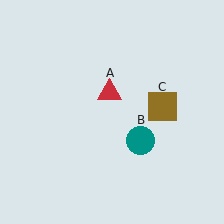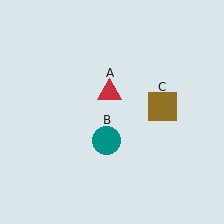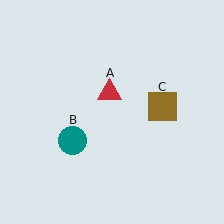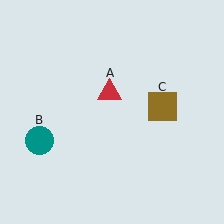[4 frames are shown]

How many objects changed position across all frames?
1 object changed position: teal circle (object B).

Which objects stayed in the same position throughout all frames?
Red triangle (object A) and brown square (object C) remained stationary.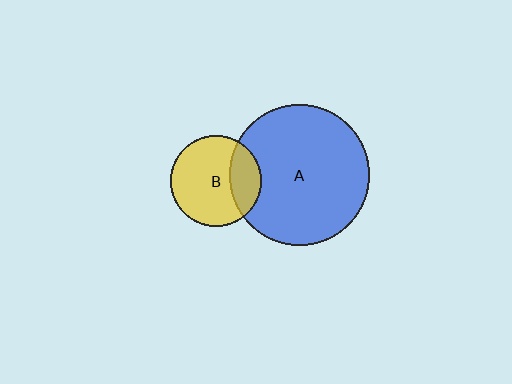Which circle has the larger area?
Circle A (blue).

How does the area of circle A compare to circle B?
Approximately 2.4 times.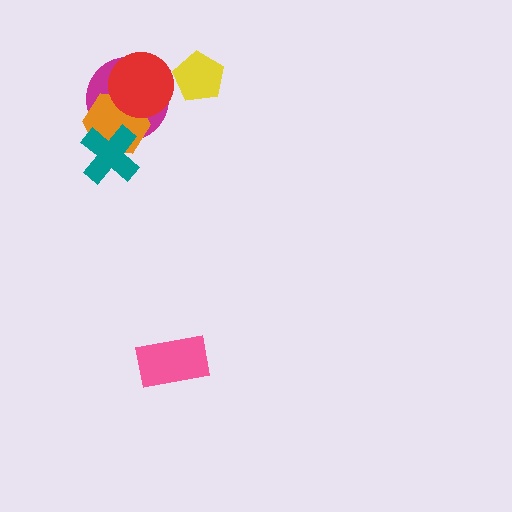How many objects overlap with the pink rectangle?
0 objects overlap with the pink rectangle.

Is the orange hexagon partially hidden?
Yes, it is partially covered by another shape.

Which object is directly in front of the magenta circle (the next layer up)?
The orange hexagon is directly in front of the magenta circle.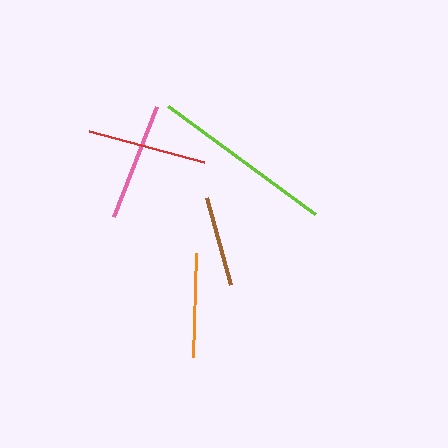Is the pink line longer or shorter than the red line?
The red line is longer than the pink line.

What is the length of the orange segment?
The orange segment is approximately 103 pixels long.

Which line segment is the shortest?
The brown line is the shortest at approximately 90 pixels.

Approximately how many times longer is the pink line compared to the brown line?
The pink line is approximately 1.3 times the length of the brown line.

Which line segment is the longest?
The lime line is the longest at approximately 182 pixels.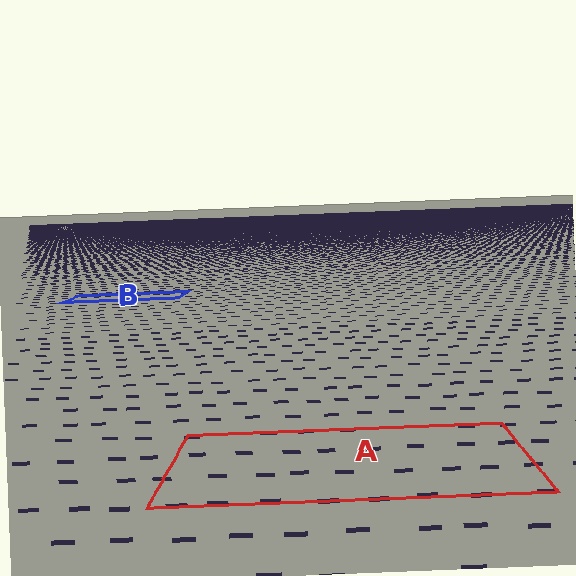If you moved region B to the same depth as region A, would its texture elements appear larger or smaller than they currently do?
They would appear larger. At a closer depth, the same texture elements are projected at a bigger on-screen size.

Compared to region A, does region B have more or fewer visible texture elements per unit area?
Region B has more texture elements per unit area — they are packed more densely because it is farther away.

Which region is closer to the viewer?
Region A is closer. The texture elements there are larger and more spread out.